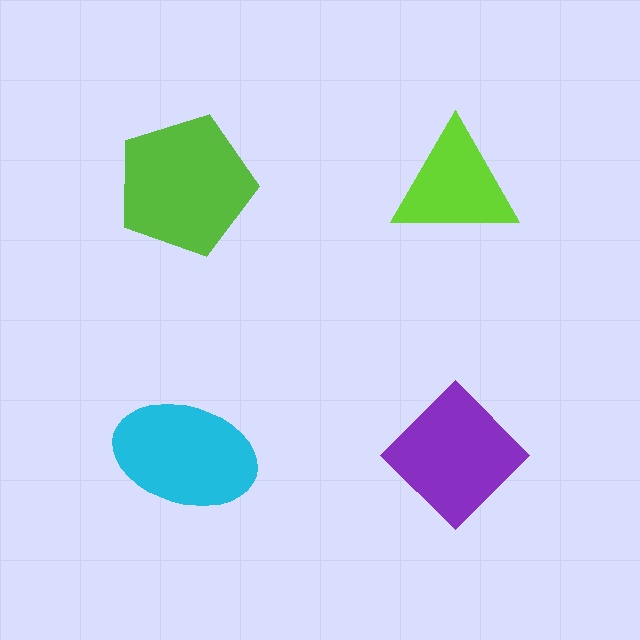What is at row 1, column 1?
A lime pentagon.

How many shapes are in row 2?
2 shapes.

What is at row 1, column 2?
A lime triangle.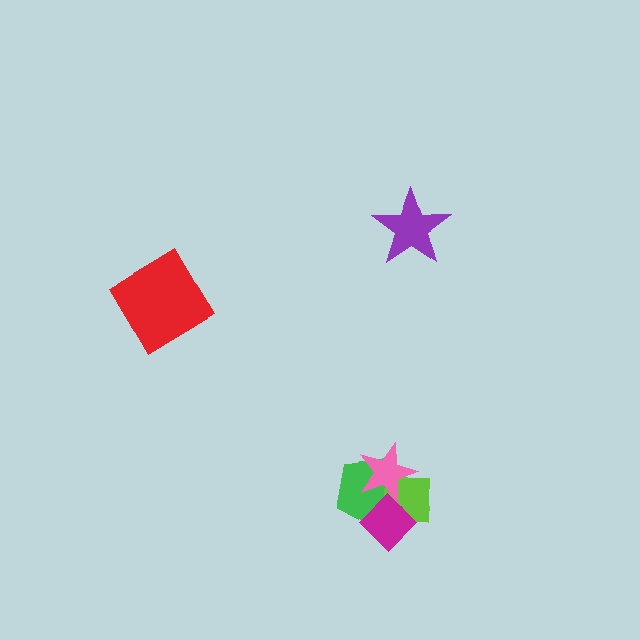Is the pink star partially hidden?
No, no other shape covers it.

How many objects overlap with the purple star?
0 objects overlap with the purple star.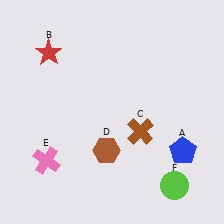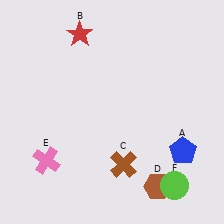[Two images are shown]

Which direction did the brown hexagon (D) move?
The brown hexagon (D) moved right.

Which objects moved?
The objects that moved are: the red star (B), the brown cross (C), the brown hexagon (D).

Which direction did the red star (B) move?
The red star (B) moved right.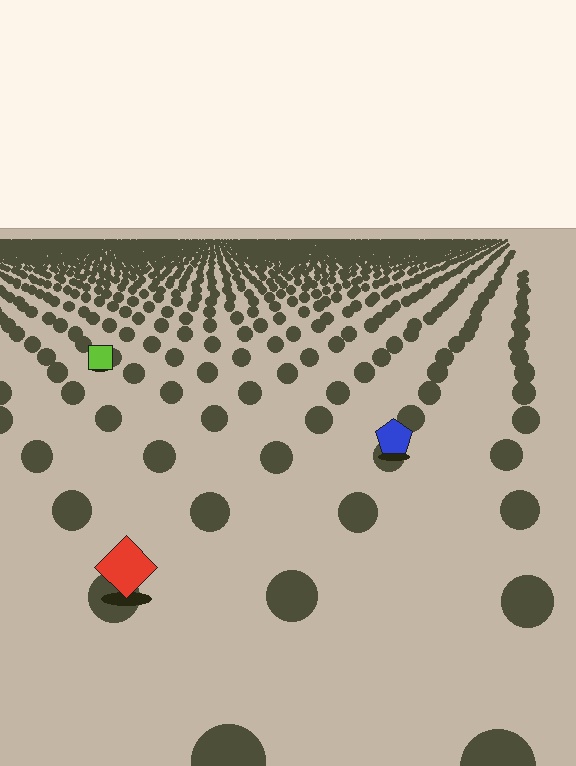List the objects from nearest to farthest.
From nearest to farthest: the red diamond, the blue pentagon, the lime square.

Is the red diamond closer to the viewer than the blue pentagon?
Yes. The red diamond is closer — you can tell from the texture gradient: the ground texture is coarser near it.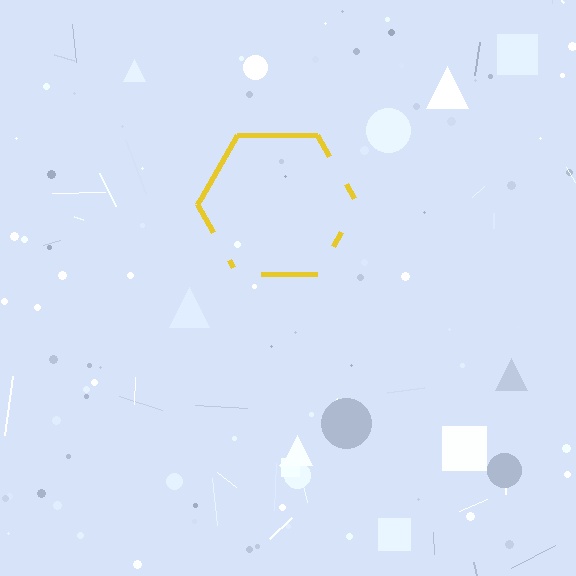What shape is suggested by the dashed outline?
The dashed outline suggests a hexagon.